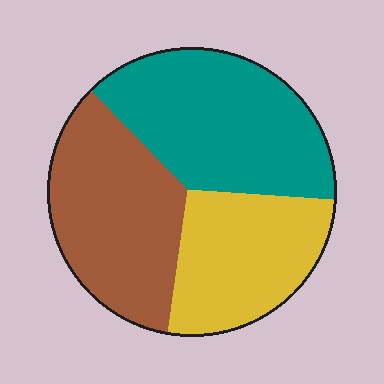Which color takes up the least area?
Yellow, at roughly 30%.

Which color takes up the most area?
Teal, at roughly 40%.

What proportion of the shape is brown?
Brown covers roughly 35% of the shape.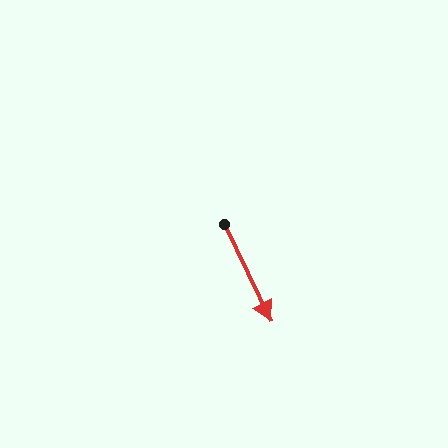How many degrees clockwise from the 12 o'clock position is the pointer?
Approximately 154 degrees.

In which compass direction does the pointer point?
Southeast.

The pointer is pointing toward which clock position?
Roughly 5 o'clock.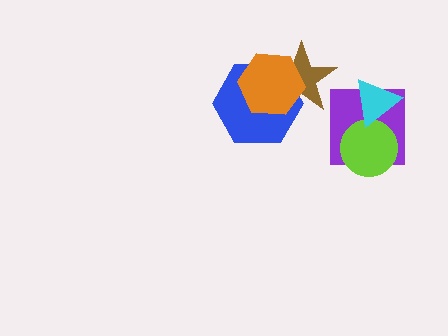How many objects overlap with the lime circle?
2 objects overlap with the lime circle.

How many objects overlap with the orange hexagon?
2 objects overlap with the orange hexagon.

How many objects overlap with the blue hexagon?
2 objects overlap with the blue hexagon.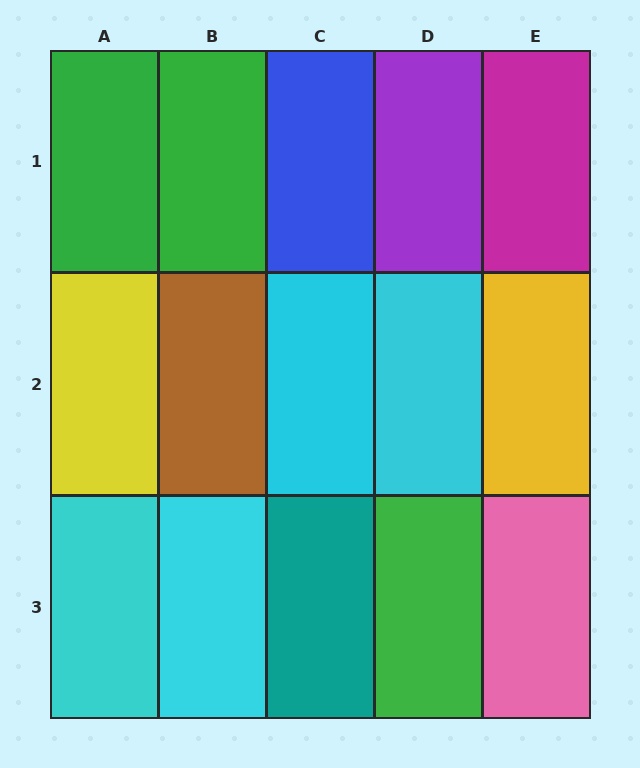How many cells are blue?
1 cell is blue.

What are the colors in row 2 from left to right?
Yellow, brown, cyan, cyan, yellow.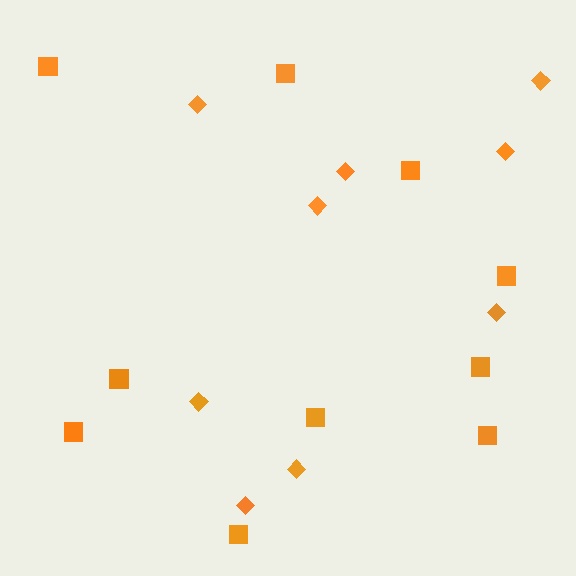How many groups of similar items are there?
There are 2 groups: one group of squares (10) and one group of diamonds (9).